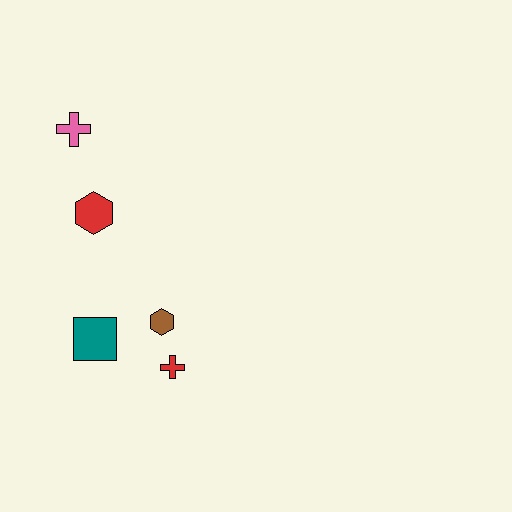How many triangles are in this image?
There are no triangles.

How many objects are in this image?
There are 5 objects.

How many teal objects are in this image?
There is 1 teal object.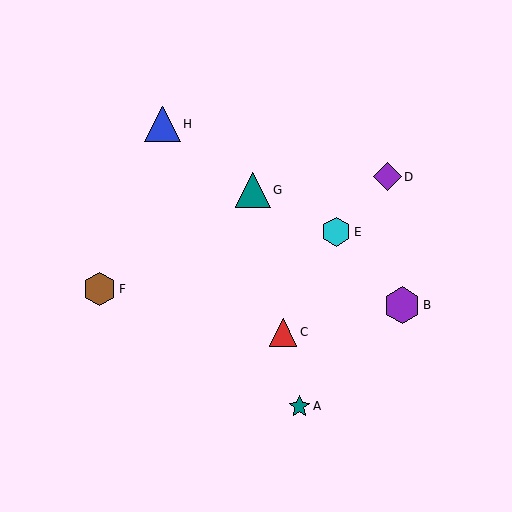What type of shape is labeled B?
Shape B is a purple hexagon.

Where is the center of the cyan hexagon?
The center of the cyan hexagon is at (336, 232).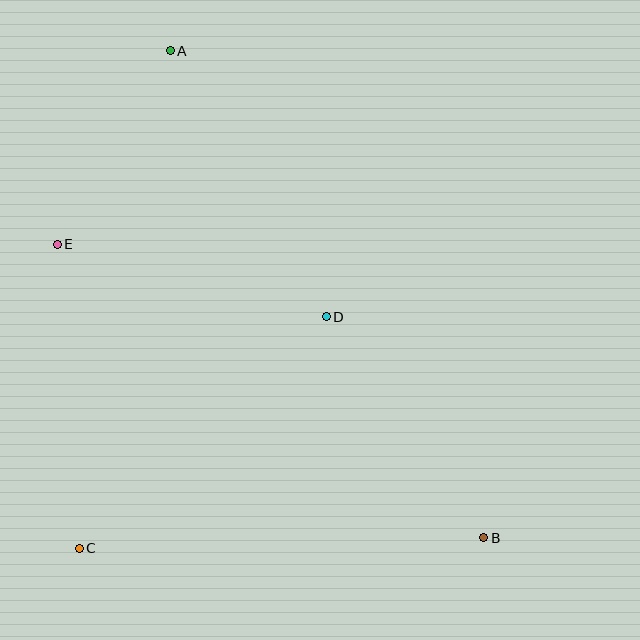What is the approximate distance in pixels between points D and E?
The distance between D and E is approximately 279 pixels.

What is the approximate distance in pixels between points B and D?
The distance between B and D is approximately 271 pixels.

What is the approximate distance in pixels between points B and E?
The distance between B and E is approximately 518 pixels.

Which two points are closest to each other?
Points A and E are closest to each other.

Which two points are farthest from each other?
Points A and B are farthest from each other.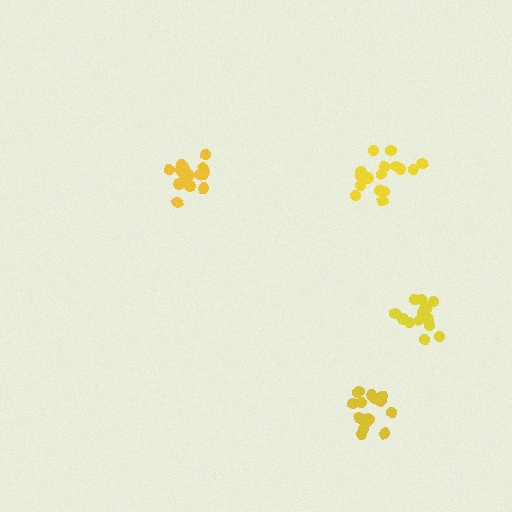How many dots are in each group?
Group 1: 15 dots, Group 2: 16 dots, Group 3: 17 dots, Group 4: 16 dots (64 total).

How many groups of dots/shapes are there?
There are 4 groups.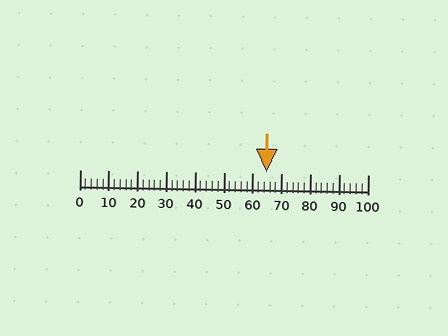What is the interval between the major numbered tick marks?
The major tick marks are spaced 10 units apart.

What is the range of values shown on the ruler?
The ruler shows values from 0 to 100.